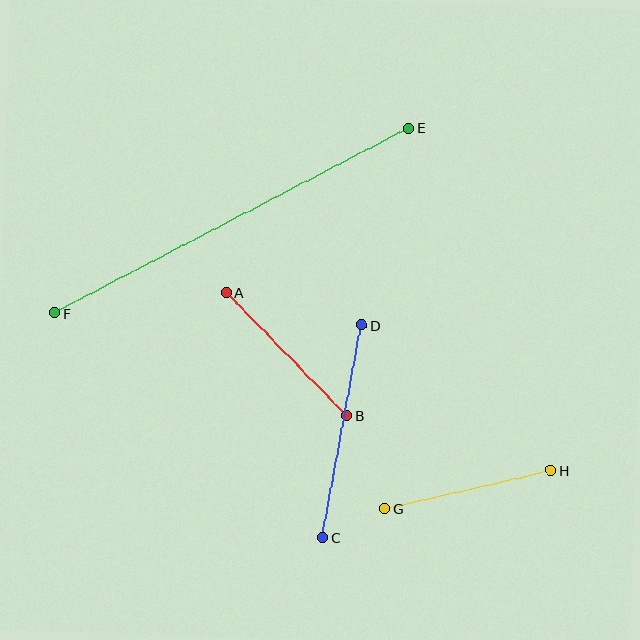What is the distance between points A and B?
The distance is approximately 172 pixels.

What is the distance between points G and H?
The distance is approximately 171 pixels.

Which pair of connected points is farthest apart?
Points E and F are farthest apart.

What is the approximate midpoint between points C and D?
The midpoint is at approximately (342, 431) pixels.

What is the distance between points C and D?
The distance is approximately 216 pixels.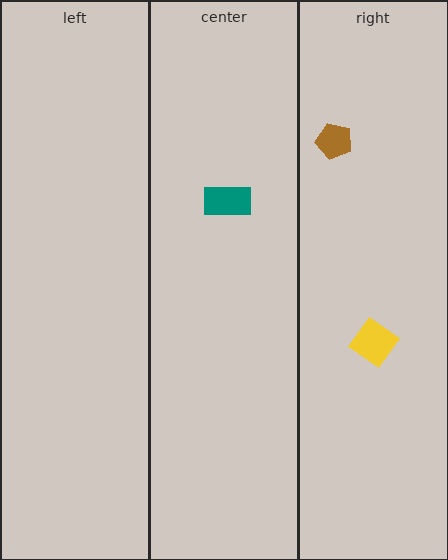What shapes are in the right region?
The yellow diamond, the brown pentagon.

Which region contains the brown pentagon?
The right region.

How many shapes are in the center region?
1.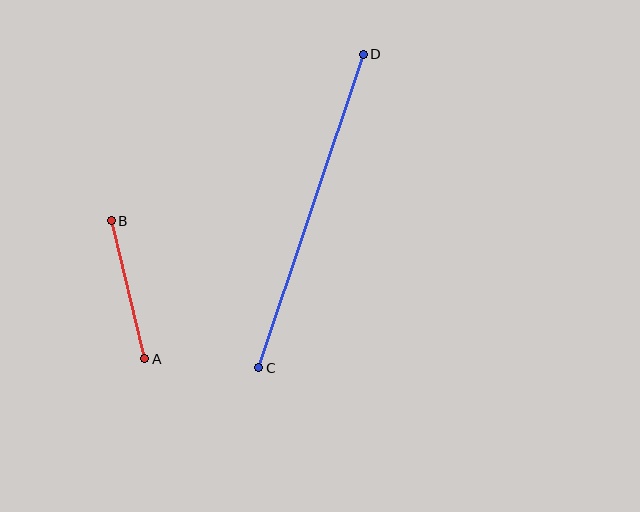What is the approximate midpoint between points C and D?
The midpoint is at approximately (311, 211) pixels.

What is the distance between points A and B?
The distance is approximately 142 pixels.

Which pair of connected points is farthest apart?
Points C and D are farthest apart.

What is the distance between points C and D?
The distance is approximately 331 pixels.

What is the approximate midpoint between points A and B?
The midpoint is at approximately (128, 290) pixels.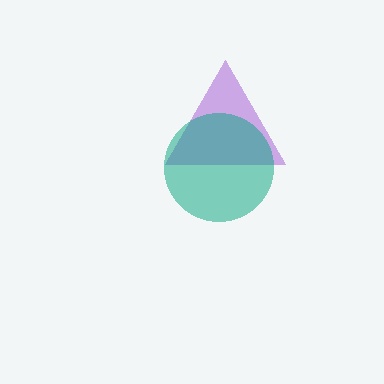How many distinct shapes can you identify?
There are 2 distinct shapes: a purple triangle, a teal circle.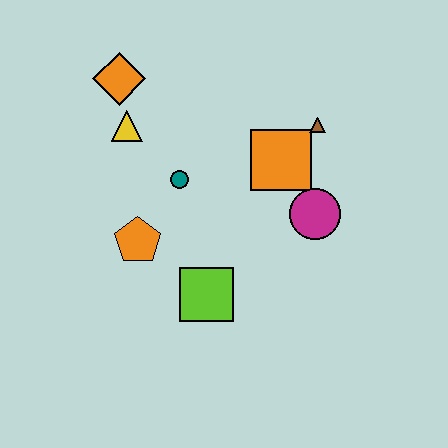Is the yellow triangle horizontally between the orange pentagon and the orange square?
No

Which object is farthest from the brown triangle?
The orange pentagon is farthest from the brown triangle.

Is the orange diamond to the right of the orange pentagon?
No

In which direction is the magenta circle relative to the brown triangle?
The magenta circle is below the brown triangle.